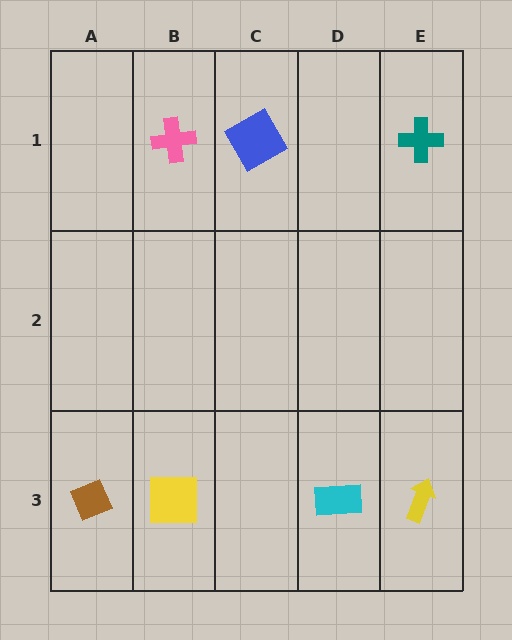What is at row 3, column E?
A yellow arrow.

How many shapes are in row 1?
3 shapes.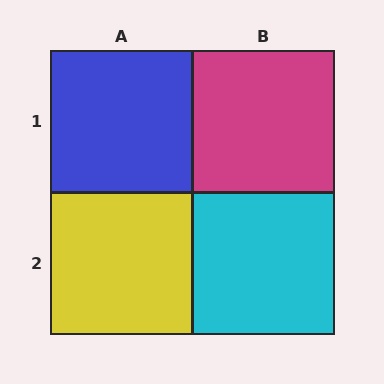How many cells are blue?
1 cell is blue.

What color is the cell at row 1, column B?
Magenta.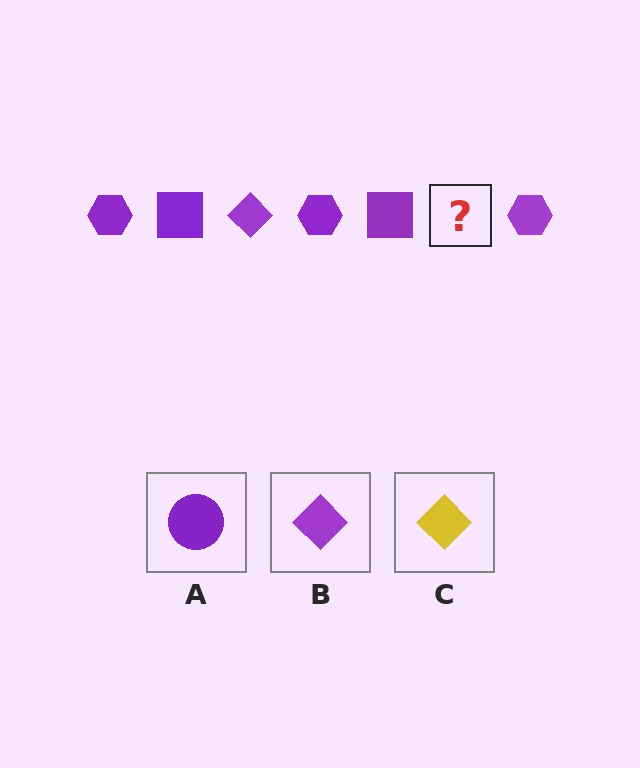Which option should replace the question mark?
Option B.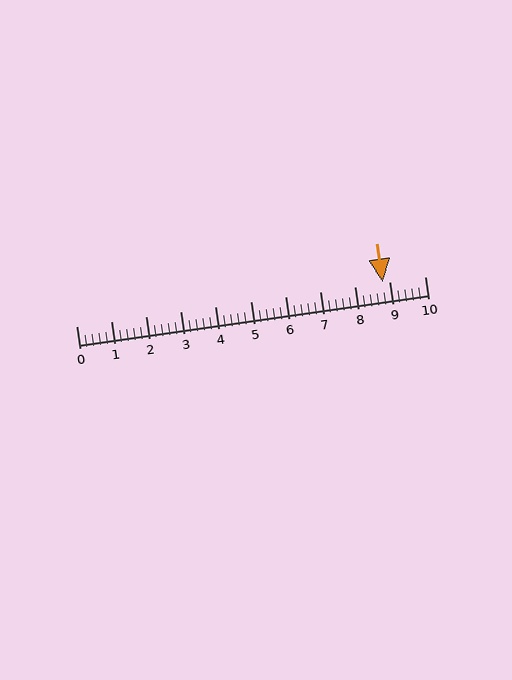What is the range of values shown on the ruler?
The ruler shows values from 0 to 10.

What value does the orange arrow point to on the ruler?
The orange arrow points to approximately 8.8.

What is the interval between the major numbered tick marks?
The major tick marks are spaced 1 units apart.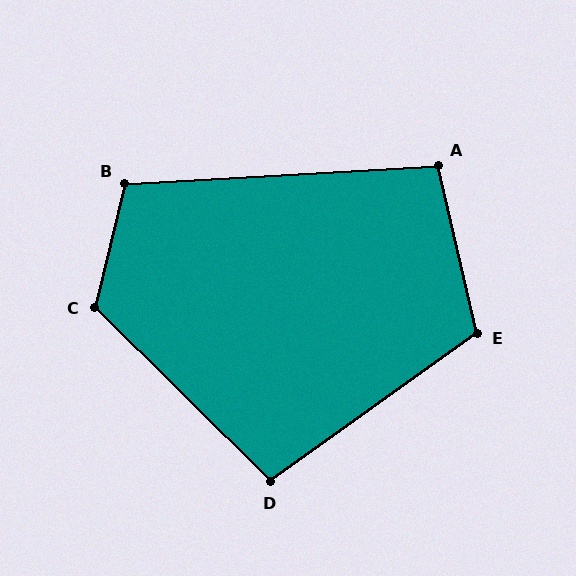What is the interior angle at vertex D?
Approximately 100 degrees (obtuse).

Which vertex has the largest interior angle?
C, at approximately 121 degrees.